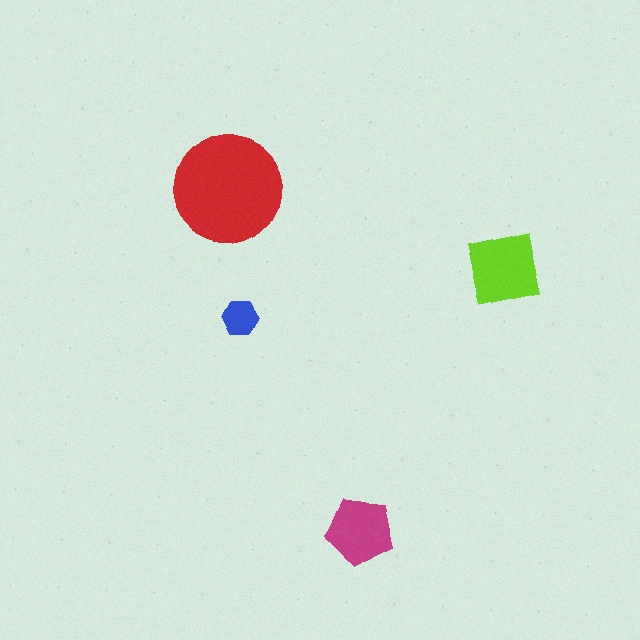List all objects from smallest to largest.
The blue hexagon, the magenta pentagon, the lime square, the red circle.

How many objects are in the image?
There are 4 objects in the image.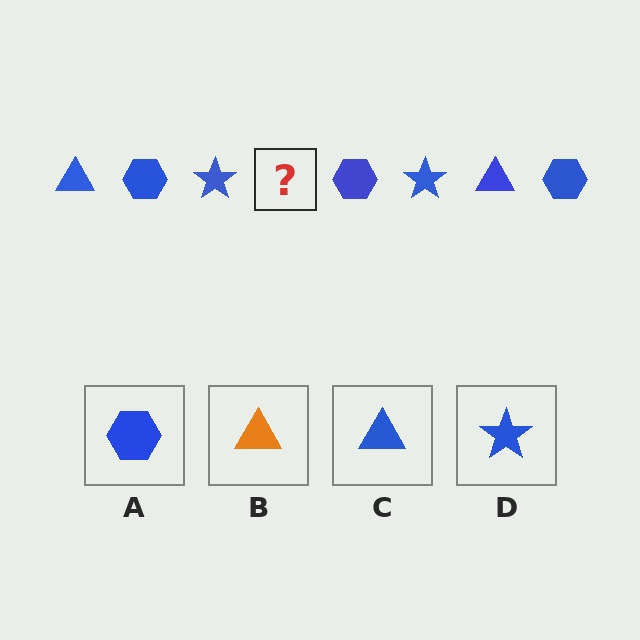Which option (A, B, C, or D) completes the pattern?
C.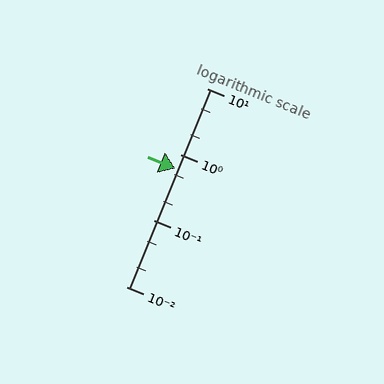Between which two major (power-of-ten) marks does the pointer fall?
The pointer is between 0.1 and 1.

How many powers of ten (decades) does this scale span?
The scale spans 3 decades, from 0.01 to 10.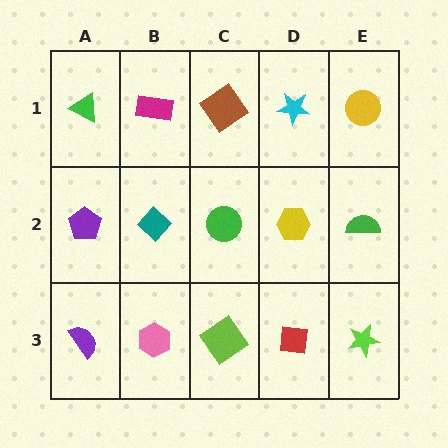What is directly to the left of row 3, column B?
A purple semicircle.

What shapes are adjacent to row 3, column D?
A yellow hexagon (row 2, column D), a lime diamond (row 3, column C), a lime star (row 3, column E).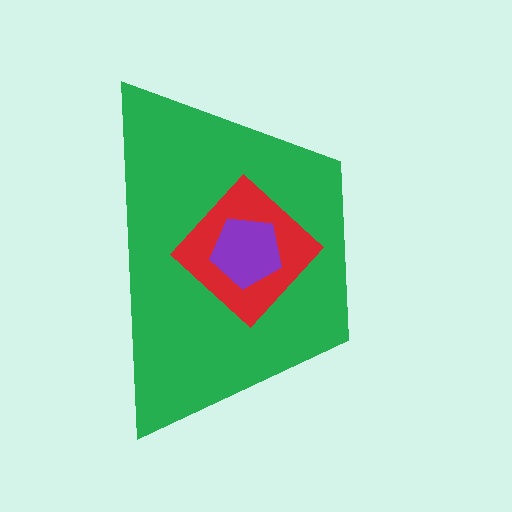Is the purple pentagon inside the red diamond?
Yes.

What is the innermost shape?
The purple pentagon.